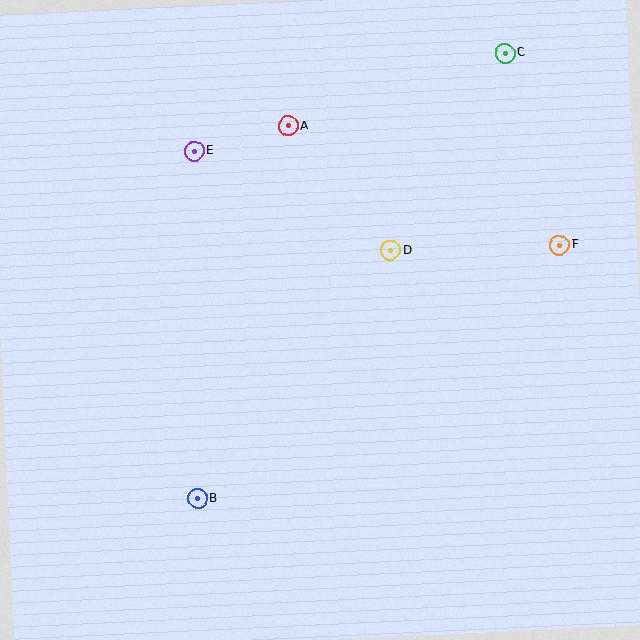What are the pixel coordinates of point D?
Point D is at (391, 250).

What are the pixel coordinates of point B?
Point B is at (197, 499).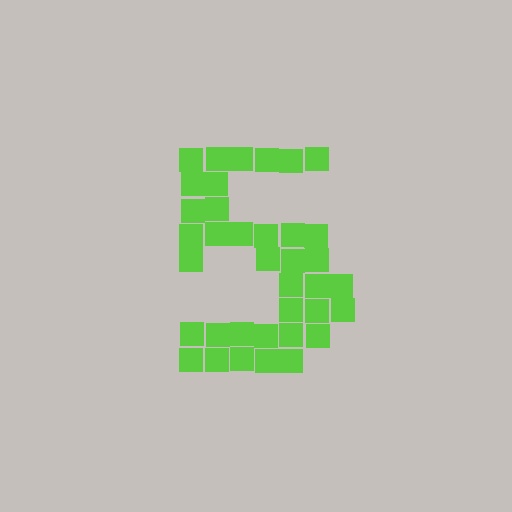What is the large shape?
The large shape is the digit 5.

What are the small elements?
The small elements are squares.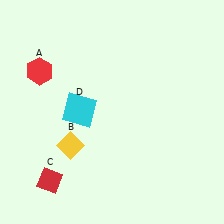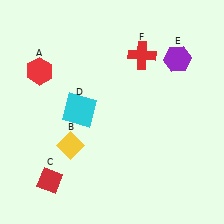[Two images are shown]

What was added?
A purple hexagon (E), a red cross (F) were added in Image 2.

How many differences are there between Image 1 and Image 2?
There are 2 differences between the two images.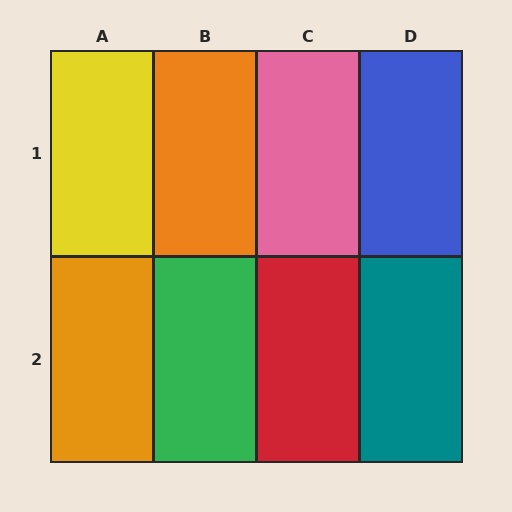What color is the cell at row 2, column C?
Red.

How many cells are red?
1 cell is red.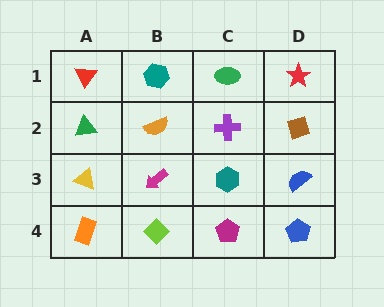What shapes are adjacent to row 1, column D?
A brown diamond (row 2, column D), a green ellipse (row 1, column C).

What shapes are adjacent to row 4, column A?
A yellow triangle (row 3, column A), a lime diamond (row 4, column B).